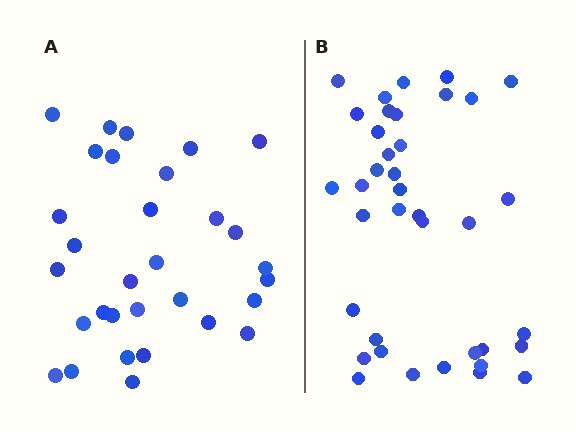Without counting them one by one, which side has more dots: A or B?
Region B (the right region) has more dots.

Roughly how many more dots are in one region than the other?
Region B has roughly 8 or so more dots than region A.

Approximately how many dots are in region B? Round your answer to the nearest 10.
About 40 dots. (The exact count is 38, which rounds to 40.)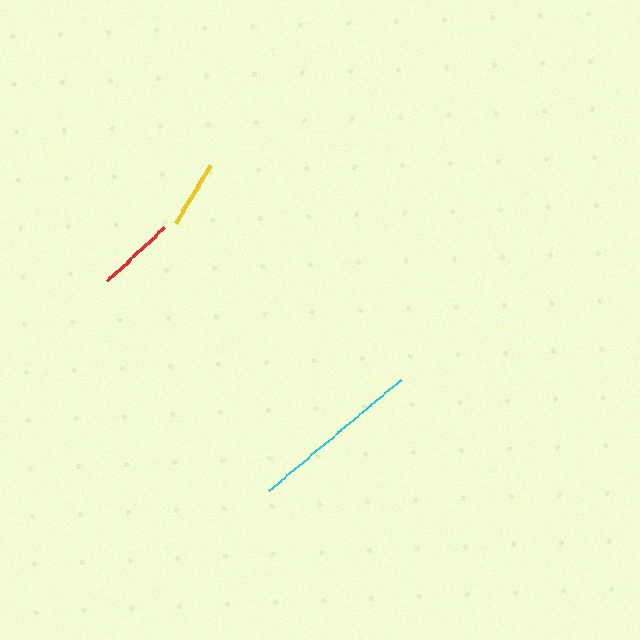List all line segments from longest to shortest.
From longest to shortest: cyan, red, yellow.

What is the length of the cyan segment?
The cyan segment is approximately 173 pixels long.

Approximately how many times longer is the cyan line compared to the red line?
The cyan line is approximately 2.2 times the length of the red line.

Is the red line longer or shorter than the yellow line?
The red line is longer than the yellow line.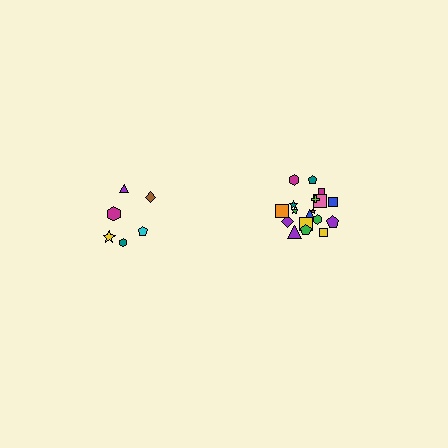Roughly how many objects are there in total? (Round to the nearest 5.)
Roughly 25 objects in total.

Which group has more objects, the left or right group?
The right group.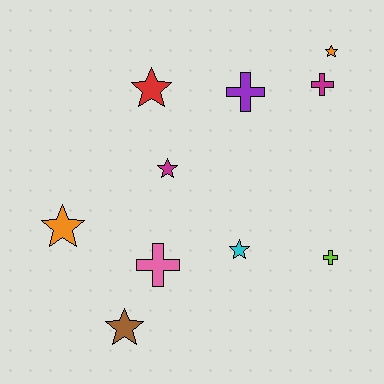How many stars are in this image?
There are 6 stars.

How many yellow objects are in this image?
There are no yellow objects.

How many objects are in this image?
There are 10 objects.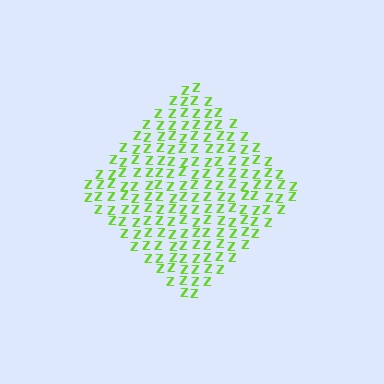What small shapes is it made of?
It is made of small letter Z's.